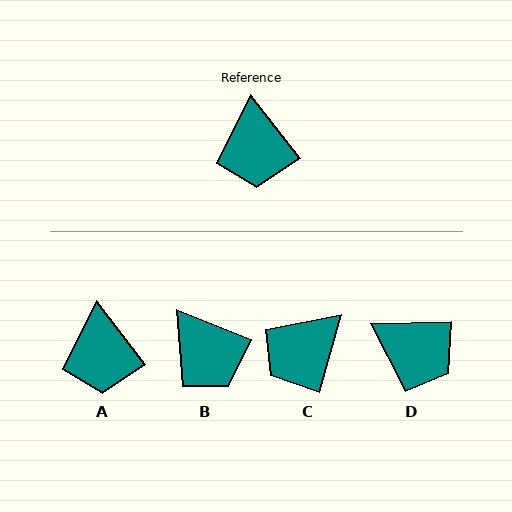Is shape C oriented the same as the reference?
No, it is off by about 53 degrees.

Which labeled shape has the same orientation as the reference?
A.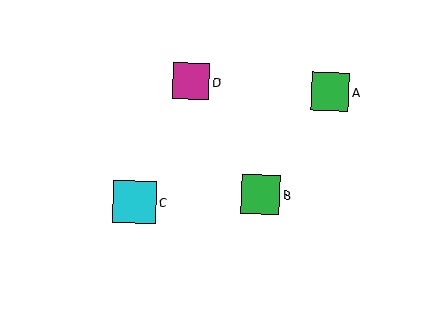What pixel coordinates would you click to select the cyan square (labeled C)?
Click at (135, 202) to select the cyan square C.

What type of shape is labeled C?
Shape C is a cyan square.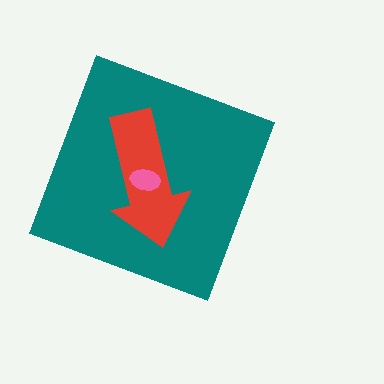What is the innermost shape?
The pink ellipse.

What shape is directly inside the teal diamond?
The red arrow.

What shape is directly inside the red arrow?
The pink ellipse.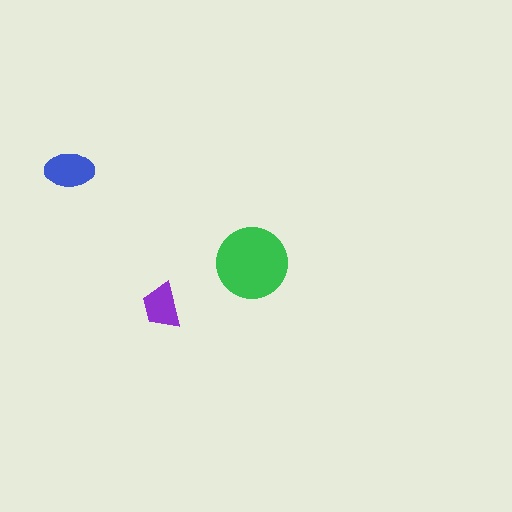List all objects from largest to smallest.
The green circle, the blue ellipse, the purple trapezoid.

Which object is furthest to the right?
The green circle is rightmost.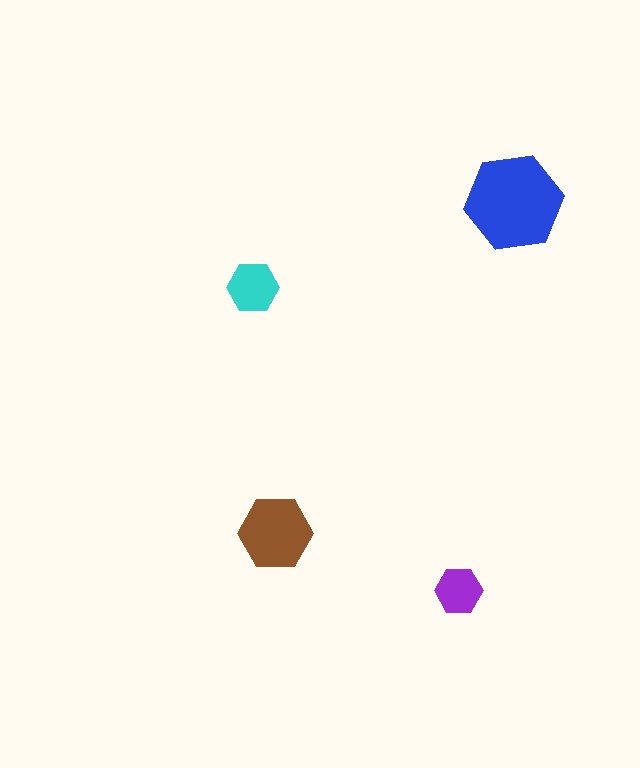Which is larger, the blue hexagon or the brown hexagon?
The blue one.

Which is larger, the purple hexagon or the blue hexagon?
The blue one.